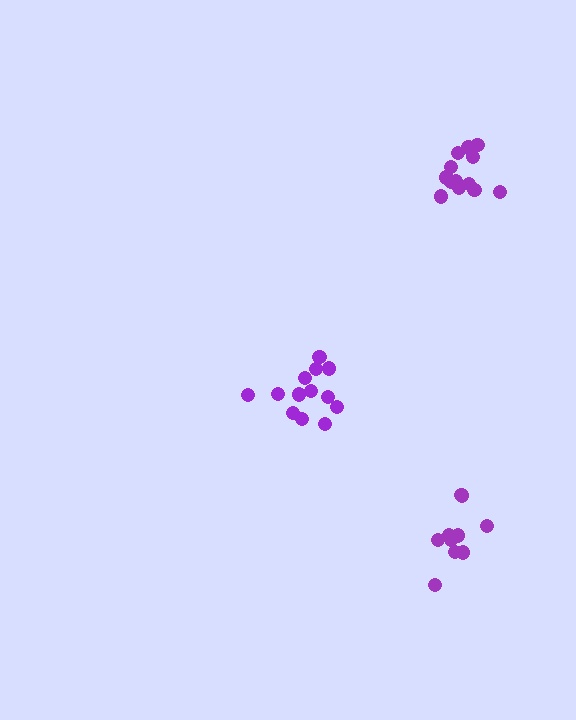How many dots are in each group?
Group 1: 14 dots, Group 2: 10 dots, Group 3: 14 dots (38 total).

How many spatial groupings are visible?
There are 3 spatial groupings.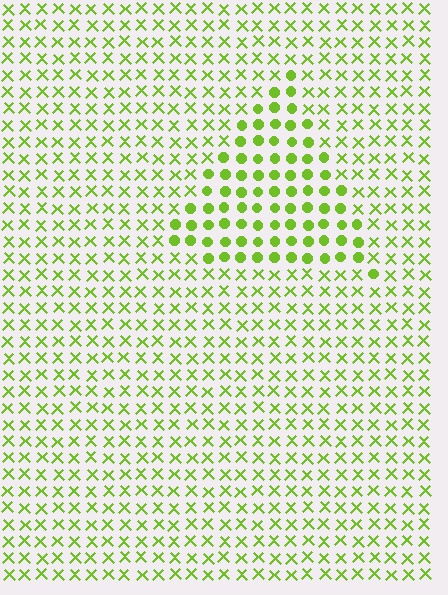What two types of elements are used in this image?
The image uses circles inside the triangle region and X marks outside it.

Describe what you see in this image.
The image is filled with small lime elements arranged in a uniform grid. A triangle-shaped region contains circles, while the surrounding area contains X marks. The boundary is defined purely by the change in element shape.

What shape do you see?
I see a triangle.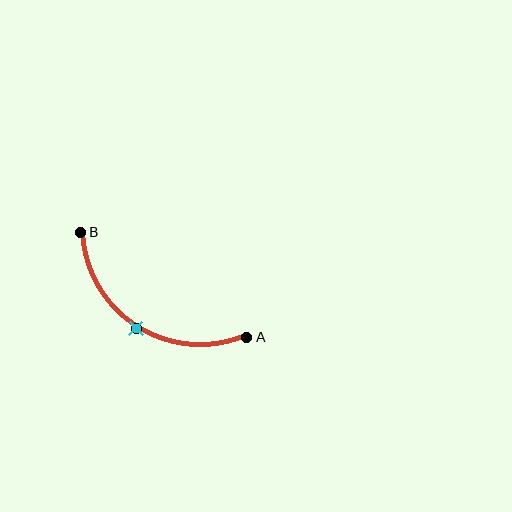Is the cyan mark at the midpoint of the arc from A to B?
Yes. The cyan mark lies on the arc at equal arc-length from both A and B — it is the arc midpoint.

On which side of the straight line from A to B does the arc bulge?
The arc bulges below the straight line connecting A and B.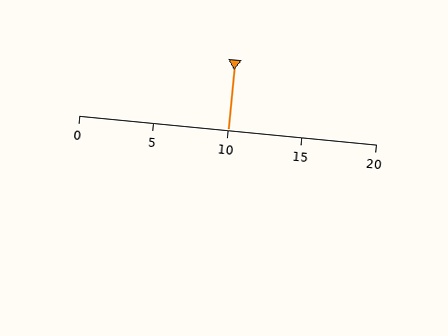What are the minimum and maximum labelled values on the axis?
The axis runs from 0 to 20.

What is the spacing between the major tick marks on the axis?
The major ticks are spaced 5 apart.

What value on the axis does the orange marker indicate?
The marker indicates approximately 10.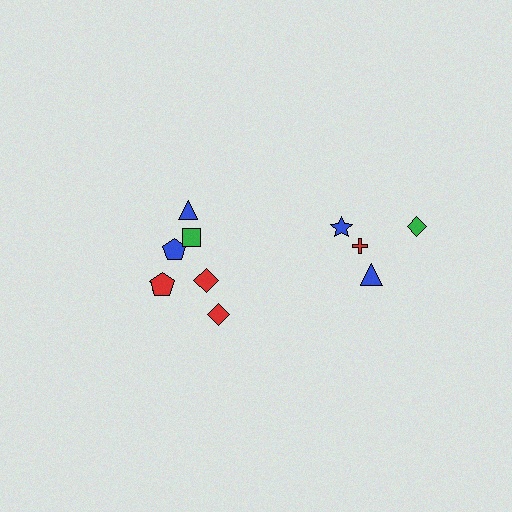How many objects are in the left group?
There are 7 objects.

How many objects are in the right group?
There are 4 objects.